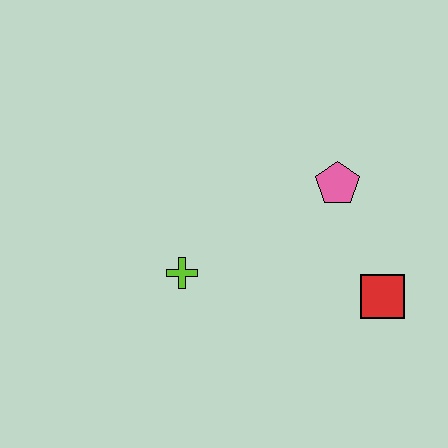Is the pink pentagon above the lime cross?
Yes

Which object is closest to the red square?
The pink pentagon is closest to the red square.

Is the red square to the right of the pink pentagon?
Yes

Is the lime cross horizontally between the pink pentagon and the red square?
No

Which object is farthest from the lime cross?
The red square is farthest from the lime cross.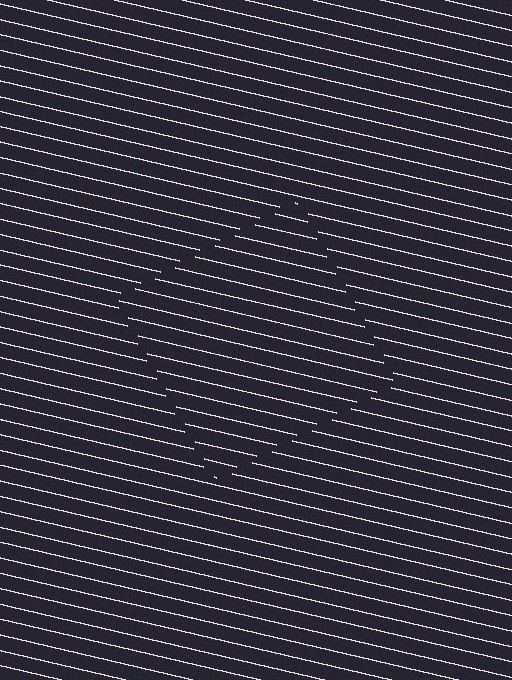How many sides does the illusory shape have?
4 sides — the line-ends trace a square.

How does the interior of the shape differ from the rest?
The interior of the shape contains the same grating, shifted by half a period — the contour is defined by the phase discontinuity where line-ends from the inner and outer gratings abut.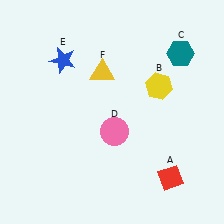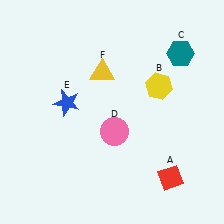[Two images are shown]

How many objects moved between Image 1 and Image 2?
1 object moved between the two images.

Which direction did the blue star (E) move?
The blue star (E) moved down.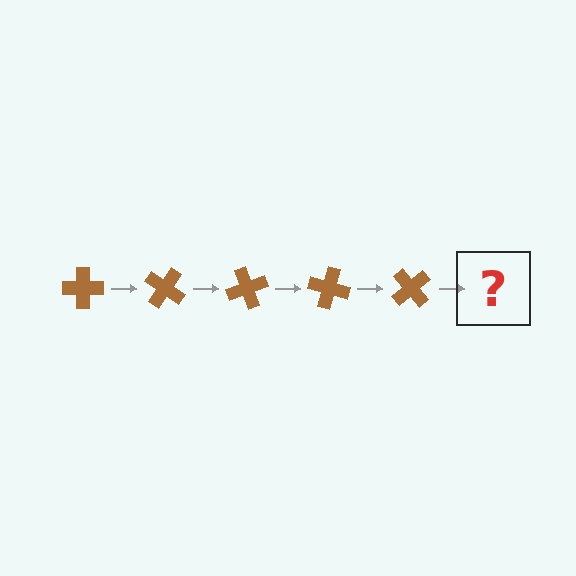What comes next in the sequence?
The next element should be a brown cross rotated 175 degrees.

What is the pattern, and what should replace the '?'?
The pattern is that the cross rotates 35 degrees each step. The '?' should be a brown cross rotated 175 degrees.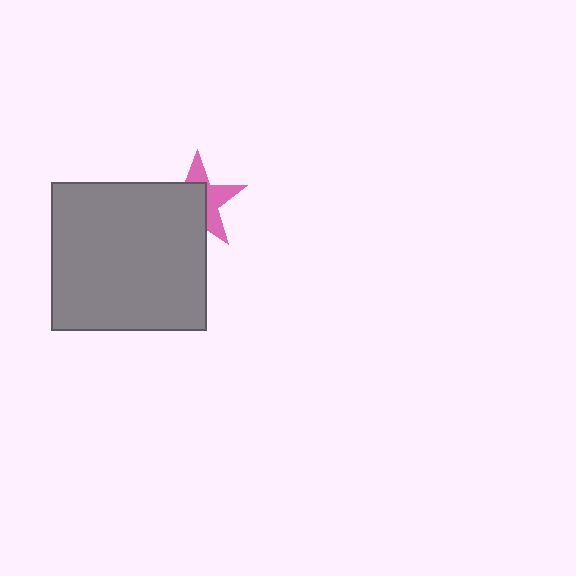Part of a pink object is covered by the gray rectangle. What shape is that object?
It is a star.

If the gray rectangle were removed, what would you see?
You would see the complete pink star.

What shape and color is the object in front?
The object in front is a gray rectangle.